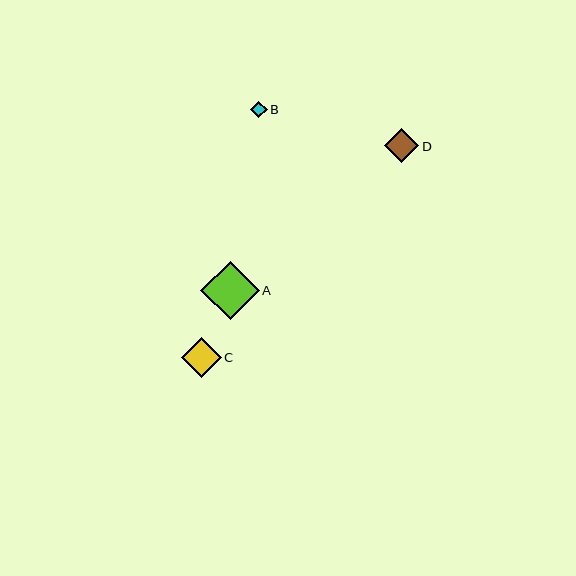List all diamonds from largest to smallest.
From largest to smallest: A, C, D, B.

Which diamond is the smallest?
Diamond B is the smallest with a size of approximately 17 pixels.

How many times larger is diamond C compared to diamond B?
Diamond C is approximately 2.4 times the size of diamond B.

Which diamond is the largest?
Diamond A is the largest with a size of approximately 58 pixels.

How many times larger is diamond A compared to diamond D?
Diamond A is approximately 1.7 times the size of diamond D.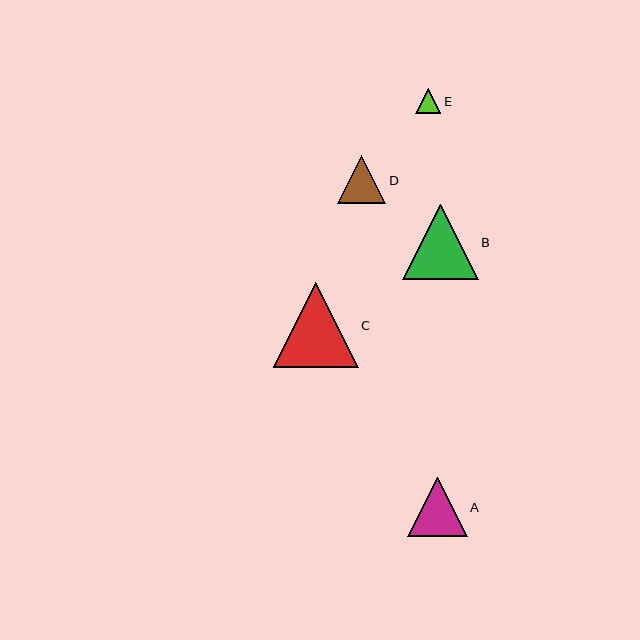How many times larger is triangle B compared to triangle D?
Triangle B is approximately 1.5 times the size of triangle D.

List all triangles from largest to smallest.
From largest to smallest: C, B, A, D, E.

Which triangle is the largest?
Triangle C is the largest with a size of approximately 85 pixels.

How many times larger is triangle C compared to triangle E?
Triangle C is approximately 3.3 times the size of triangle E.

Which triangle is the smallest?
Triangle E is the smallest with a size of approximately 26 pixels.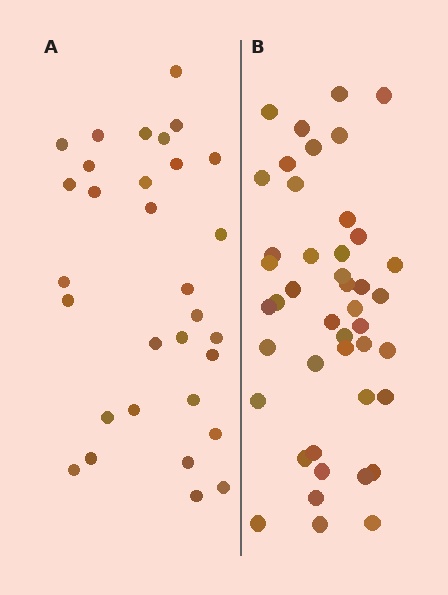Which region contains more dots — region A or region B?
Region B (the right region) has more dots.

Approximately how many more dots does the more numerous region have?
Region B has approximately 15 more dots than region A.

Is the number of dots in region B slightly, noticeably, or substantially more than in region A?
Region B has noticeably more, but not dramatically so. The ratio is roughly 1.4 to 1.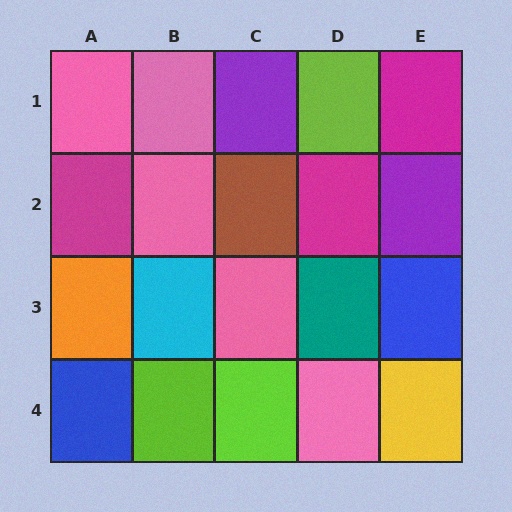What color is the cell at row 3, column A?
Orange.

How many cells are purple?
2 cells are purple.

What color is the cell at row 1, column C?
Purple.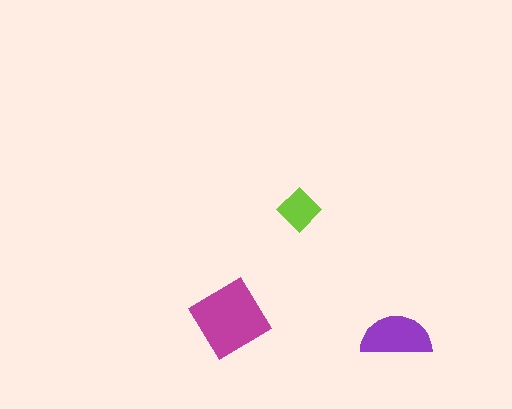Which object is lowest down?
The purple semicircle is bottommost.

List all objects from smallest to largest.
The lime diamond, the purple semicircle, the magenta diamond.